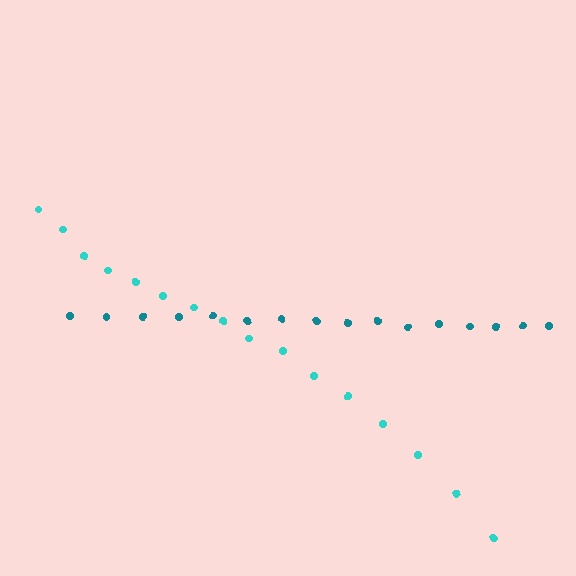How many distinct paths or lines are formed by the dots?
There are 2 distinct paths.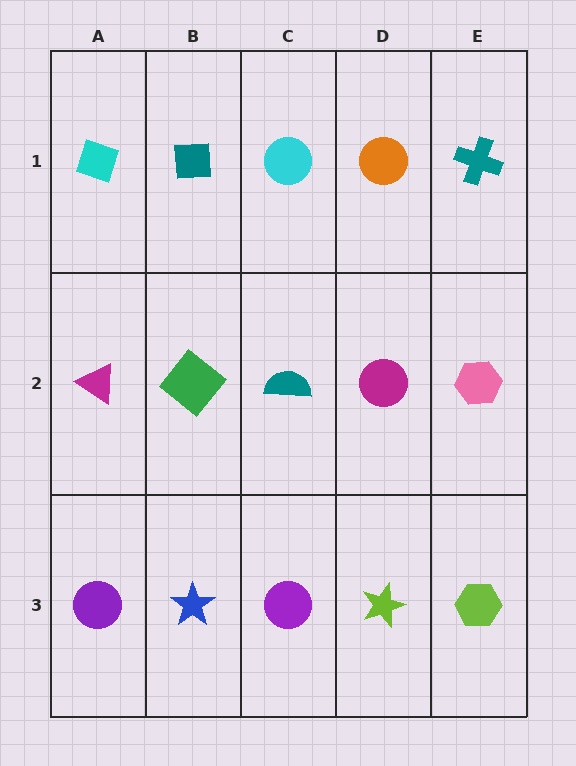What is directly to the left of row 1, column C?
A teal square.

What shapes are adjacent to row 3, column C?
A teal semicircle (row 2, column C), a blue star (row 3, column B), a lime star (row 3, column D).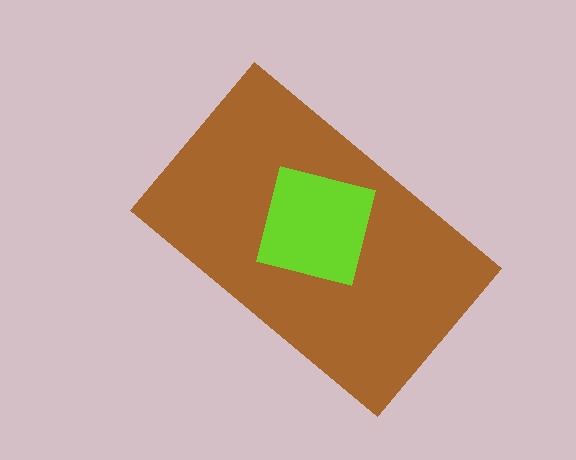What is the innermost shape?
The lime square.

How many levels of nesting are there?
2.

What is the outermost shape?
The brown rectangle.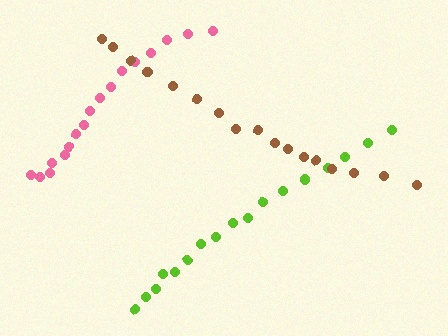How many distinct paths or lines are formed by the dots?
There are 3 distinct paths.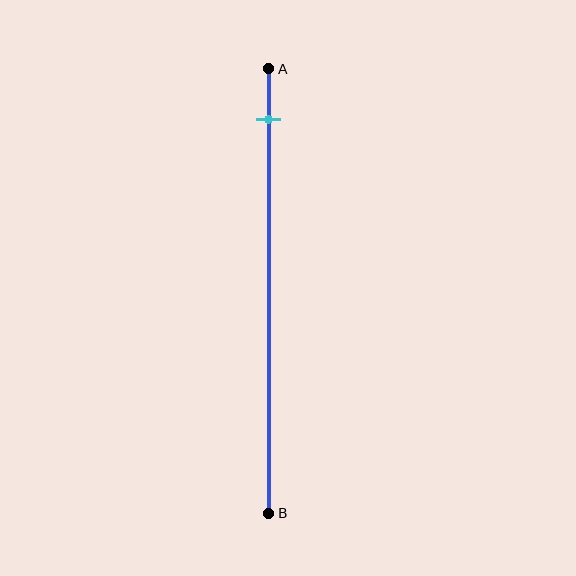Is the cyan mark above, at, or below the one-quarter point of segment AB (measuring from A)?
The cyan mark is above the one-quarter point of segment AB.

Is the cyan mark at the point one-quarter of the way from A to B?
No, the mark is at about 10% from A, not at the 25% one-quarter point.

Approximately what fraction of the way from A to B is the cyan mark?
The cyan mark is approximately 10% of the way from A to B.